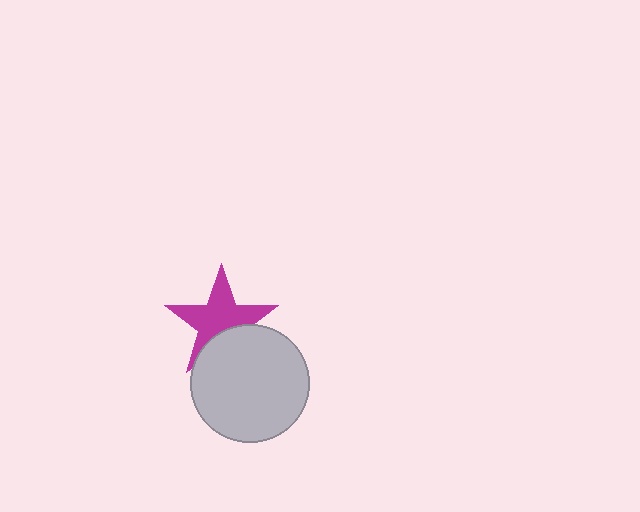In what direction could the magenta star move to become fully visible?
The magenta star could move up. That would shift it out from behind the light gray circle entirely.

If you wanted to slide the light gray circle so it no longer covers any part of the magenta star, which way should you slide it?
Slide it down — that is the most direct way to separate the two shapes.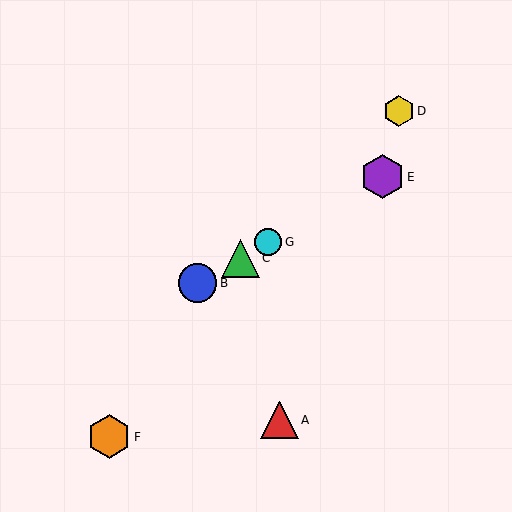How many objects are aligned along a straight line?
4 objects (B, C, E, G) are aligned along a straight line.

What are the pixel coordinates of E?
Object E is at (383, 177).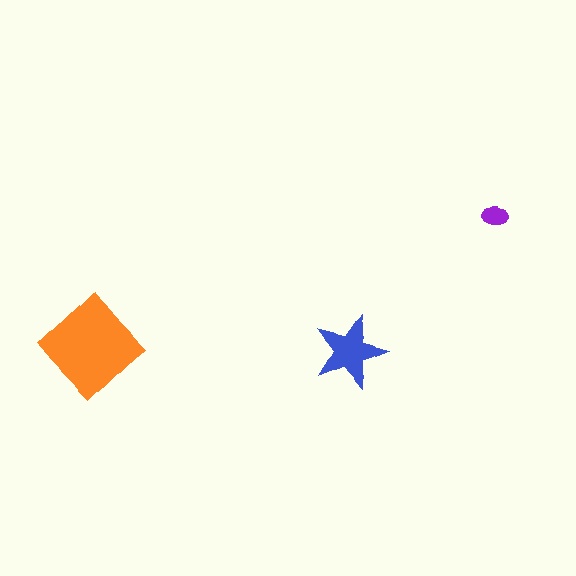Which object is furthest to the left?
The orange diamond is leftmost.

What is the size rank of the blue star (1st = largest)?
2nd.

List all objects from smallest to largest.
The purple ellipse, the blue star, the orange diamond.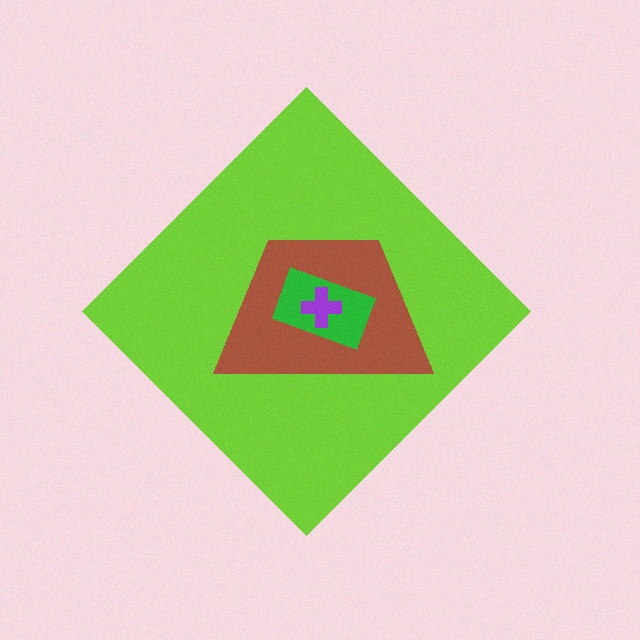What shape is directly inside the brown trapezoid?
The green rectangle.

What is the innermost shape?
The purple cross.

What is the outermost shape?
The lime diamond.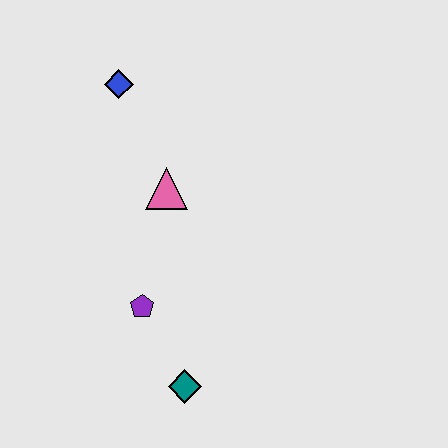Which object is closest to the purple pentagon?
The teal diamond is closest to the purple pentagon.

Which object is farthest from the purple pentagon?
The blue diamond is farthest from the purple pentagon.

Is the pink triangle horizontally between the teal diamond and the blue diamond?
Yes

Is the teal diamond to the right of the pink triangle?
Yes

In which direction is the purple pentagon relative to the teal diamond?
The purple pentagon is above the teal diamond.